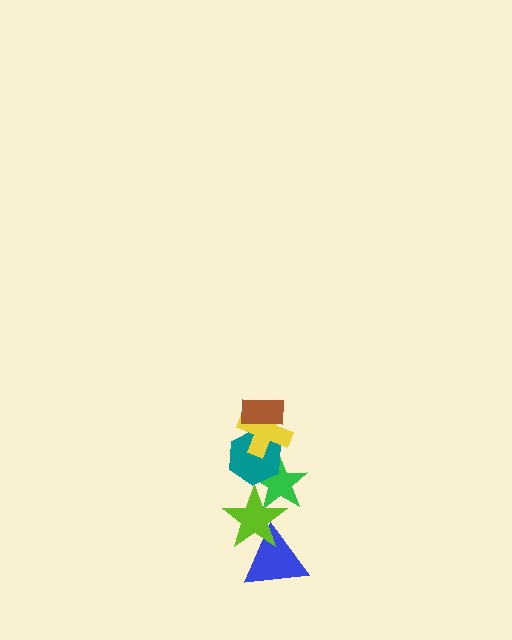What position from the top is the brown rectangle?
The brown rectangle is 1st from the top.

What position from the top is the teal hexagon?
The teal hexagon is 3rd from the top.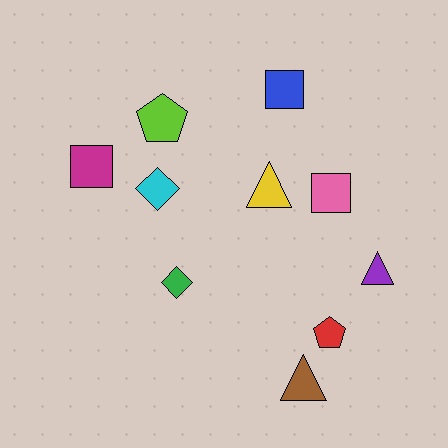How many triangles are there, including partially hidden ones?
There are 3 triangles.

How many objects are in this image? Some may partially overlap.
There are 10 objects.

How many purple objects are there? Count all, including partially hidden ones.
There is 1 purple object.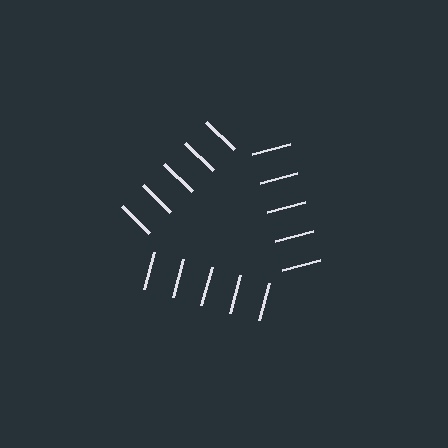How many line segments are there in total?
15 — 5 along each of the 3 edges.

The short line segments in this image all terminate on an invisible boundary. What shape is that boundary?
An illusory triangle — the line segments terminate on its edges but no continuous stroke is drawn.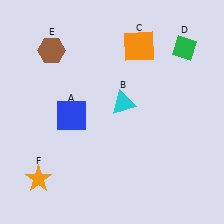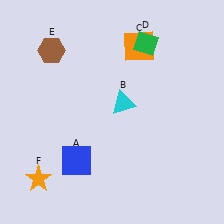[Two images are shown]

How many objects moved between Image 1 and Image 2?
2 objects moved between the two images.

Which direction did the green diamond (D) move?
The green diamond (D) moved left.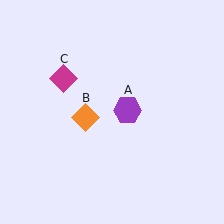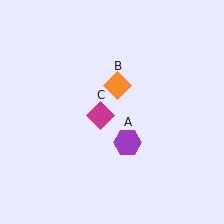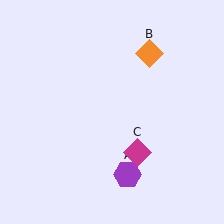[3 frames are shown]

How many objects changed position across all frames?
3 objects changed position: purple hexagon (object A), orange diamond (object B), magenta diamond (object C).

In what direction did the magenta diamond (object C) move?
The magenta diamond (object C) moved down and to the right.